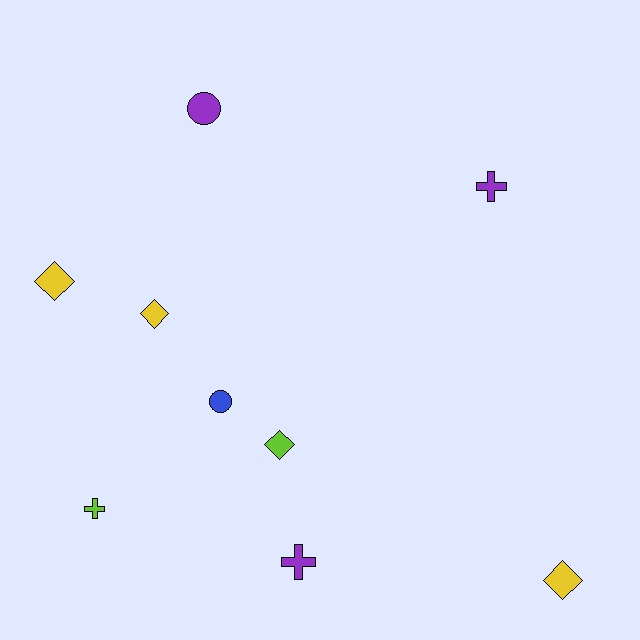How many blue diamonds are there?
There are no blue diamonds.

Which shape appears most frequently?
Diamond, with 4 objects.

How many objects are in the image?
There are 9 objects.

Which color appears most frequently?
Purple, with 3 objects.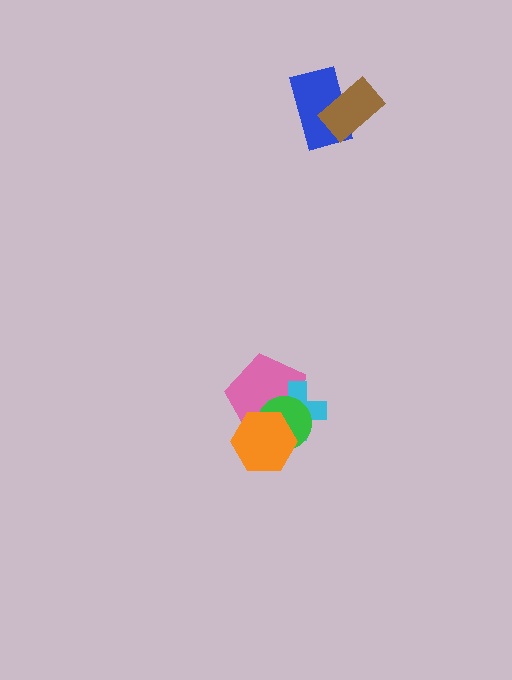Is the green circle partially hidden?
Yes, it is partially covered by another shape.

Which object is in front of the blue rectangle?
The brown rectangle is in front of the blue rectangle.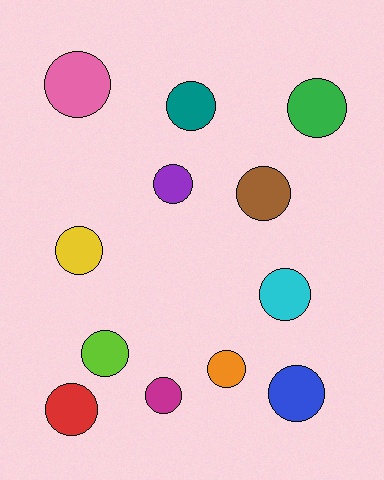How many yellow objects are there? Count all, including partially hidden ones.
There is 1 yellow object.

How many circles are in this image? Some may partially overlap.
There are 12 circles.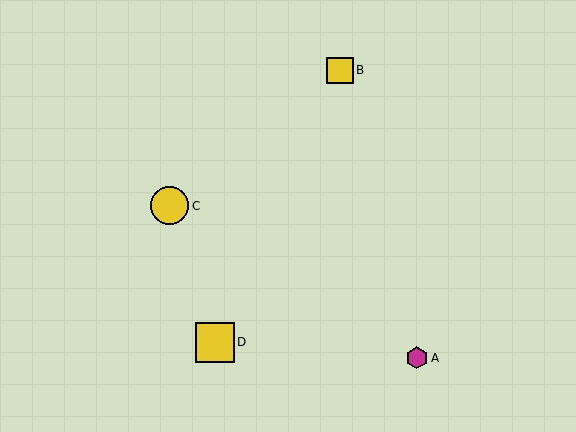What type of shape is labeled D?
Shape D is a yellow square.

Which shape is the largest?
The yellow square (labeled D) is the largest.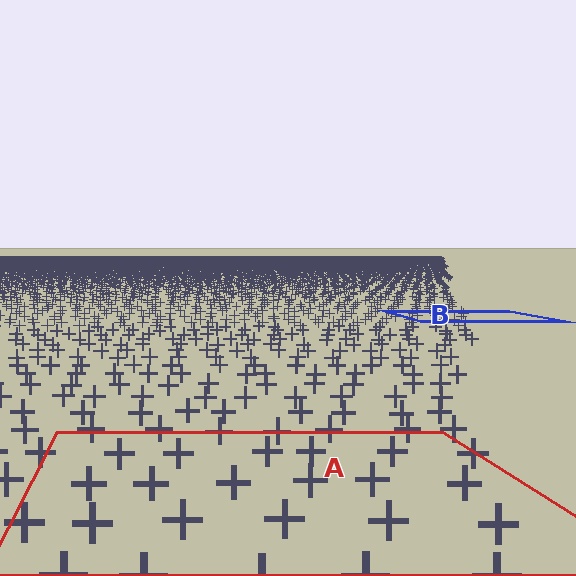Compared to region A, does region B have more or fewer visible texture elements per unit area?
Region B has more texture elements per unit area — they are packed more densely because it is farther away.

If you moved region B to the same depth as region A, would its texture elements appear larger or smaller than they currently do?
They would appear larger. At a closer depth, the same texture elements are projected at a bigger on-screen size.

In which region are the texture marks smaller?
The texture marks are smaller in region B, because it is farther away.